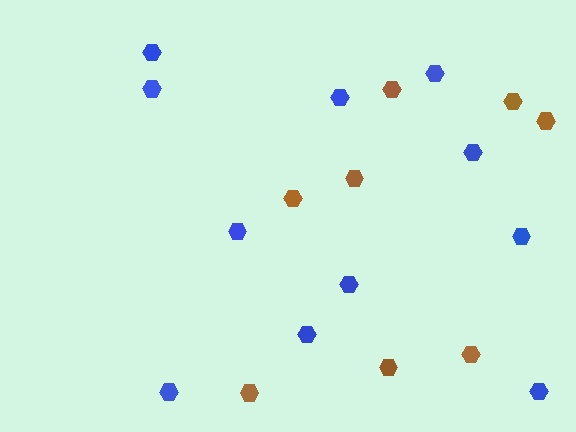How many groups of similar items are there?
There are 2 groups: one group of brown hexagons (8) and one group of blue hexagons (11).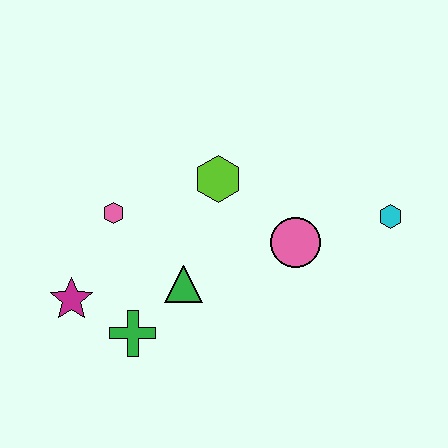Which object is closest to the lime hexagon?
The pink circle is closest to the lime hexagon.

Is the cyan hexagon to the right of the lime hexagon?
Yes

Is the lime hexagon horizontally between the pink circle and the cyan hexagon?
No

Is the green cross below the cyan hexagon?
Yes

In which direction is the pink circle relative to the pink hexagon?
The pink circle is to the right of the pink hexagon.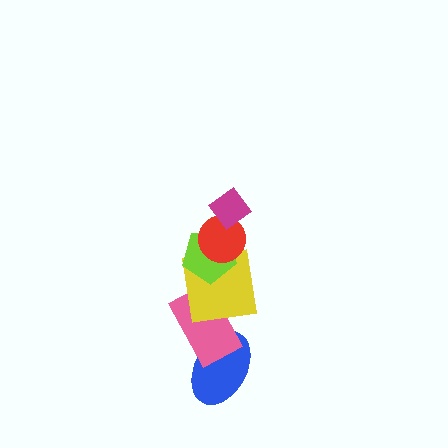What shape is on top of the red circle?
The magenta diamond is on top of the red circle.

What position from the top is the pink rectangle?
The pink rectangle is 5th from the top.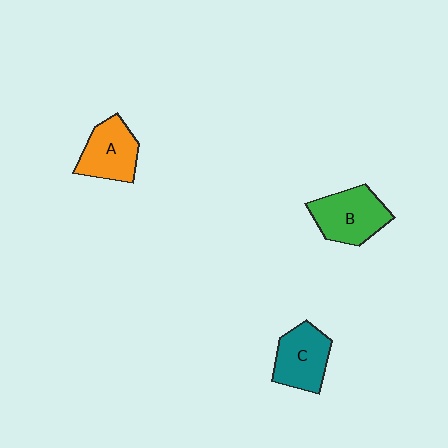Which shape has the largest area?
Shape B (green).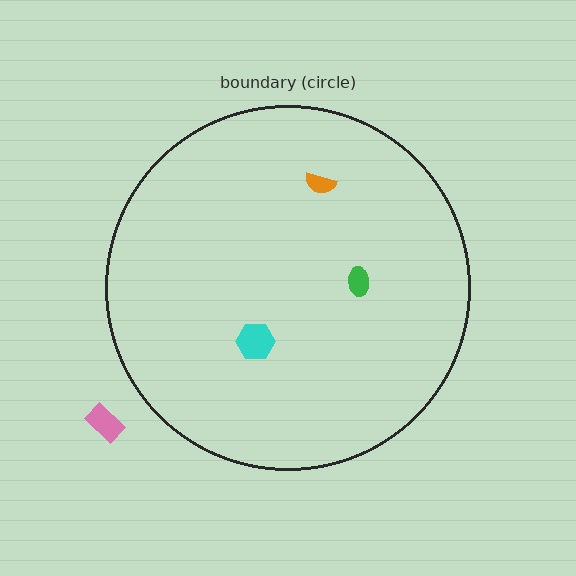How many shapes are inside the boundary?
3 inside, 1 outside.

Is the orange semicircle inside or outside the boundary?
Inside.